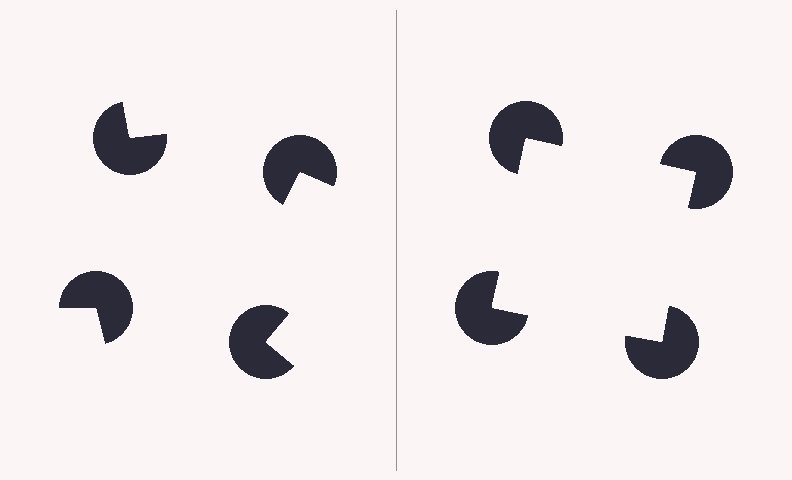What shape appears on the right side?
An illusory square.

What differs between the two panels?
The pac-man discs are positioned identically on both sides; only the wedge orientations differ. On the right they align to a square; on the left they are misaligned.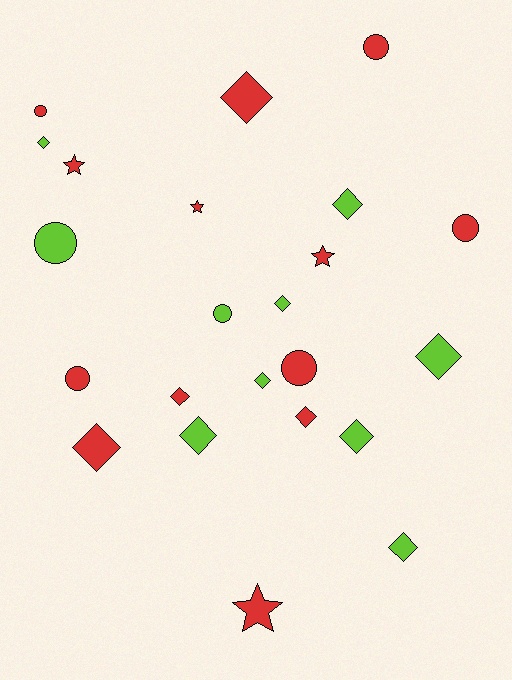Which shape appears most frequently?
Diamond, with 12 objects.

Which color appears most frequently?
Red, with 13 objects.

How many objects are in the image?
There are 23 objects.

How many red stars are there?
There are 4 red stars.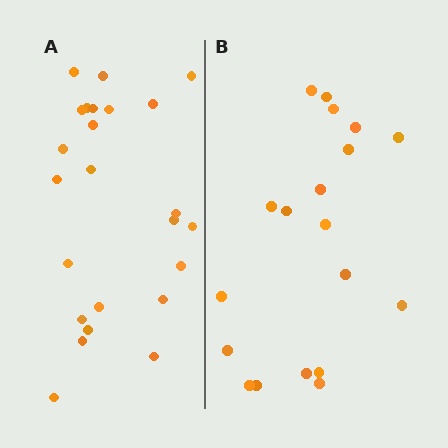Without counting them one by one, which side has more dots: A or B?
Region A (the left region) has more dots.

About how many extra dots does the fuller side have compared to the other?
Region A has about 5 more dots than region B.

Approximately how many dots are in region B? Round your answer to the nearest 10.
About 20 dots. (The exact count is 19, which rounds to 20.)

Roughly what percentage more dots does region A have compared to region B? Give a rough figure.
About 25% more.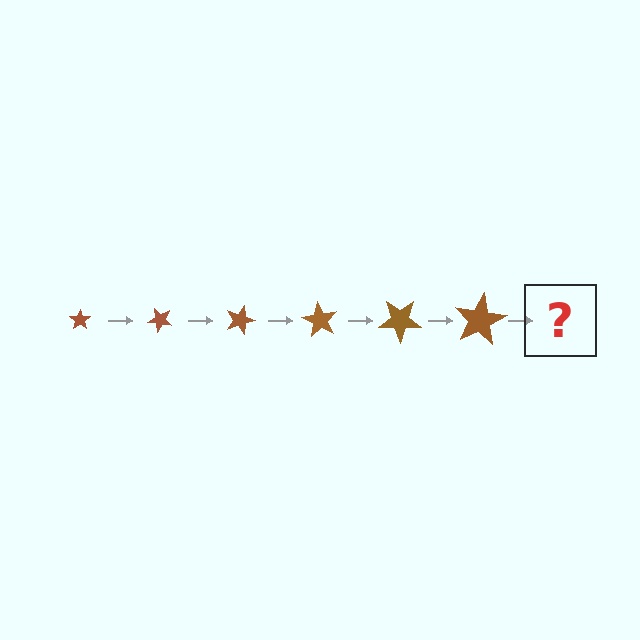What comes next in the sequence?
The next element should be a star, larger than the previous one and rotated 270 degrees from the start.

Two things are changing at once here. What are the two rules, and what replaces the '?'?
The two rules are that the star grows larger each step and it rotates 45 degrees each step. The '?' should be a star, larger than the previous one and rotated 270 degrees from the start.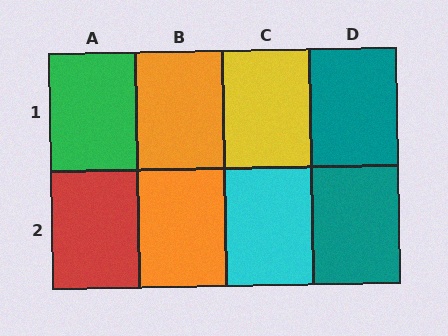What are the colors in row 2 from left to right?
Red, orange, cyan, teal.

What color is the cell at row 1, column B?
Orange.